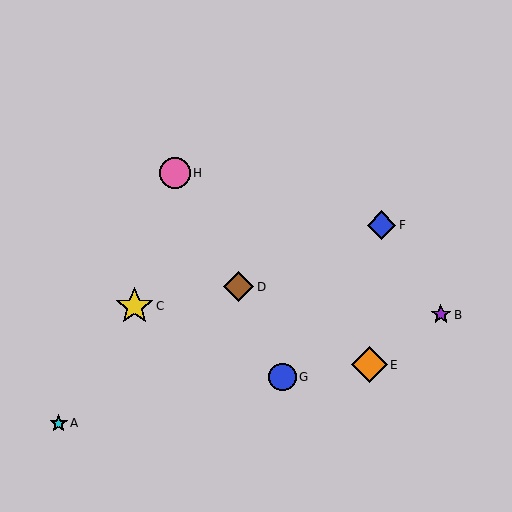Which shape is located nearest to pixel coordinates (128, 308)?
The yellow star (labeled C) at (135, 307) is nearest to that location.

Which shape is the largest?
The yellow star (labeled C) is the largest.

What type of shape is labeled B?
Shape B is a purple star.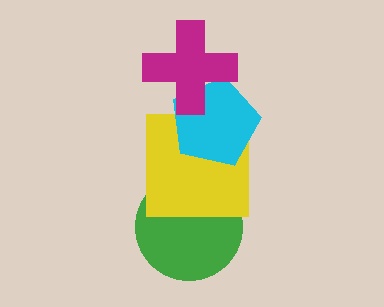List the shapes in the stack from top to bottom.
From top to bottom: the magenta cross, the cyan pentagon, the yellow square, the green circle.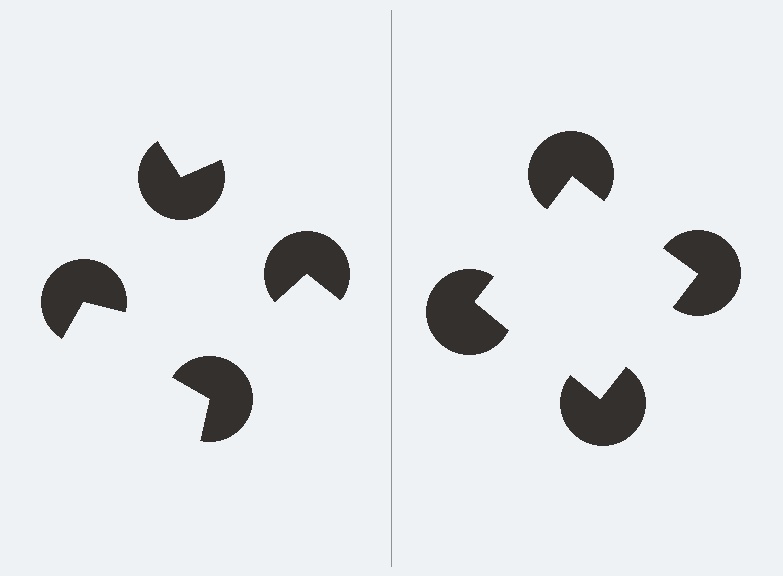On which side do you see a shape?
An illusory square appears on the right side. On the left side the wedge cuts are rotated, so no coherent shape forms.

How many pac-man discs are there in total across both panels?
8 — 4 on each side.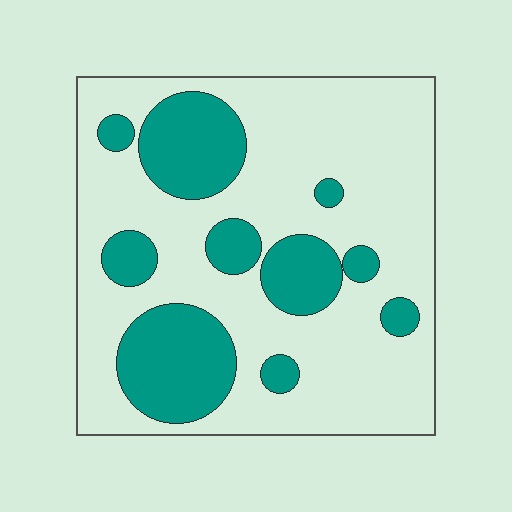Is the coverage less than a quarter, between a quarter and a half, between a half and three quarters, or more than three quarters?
Between a quarter and a half.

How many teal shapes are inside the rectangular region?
10.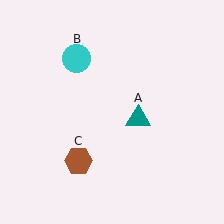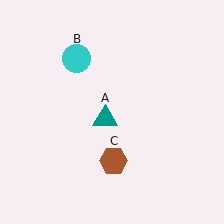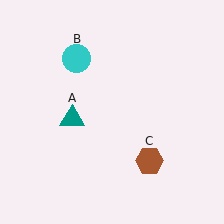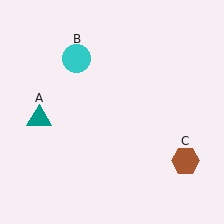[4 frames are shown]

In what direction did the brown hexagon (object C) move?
The brown hexagon (object C) moved right.